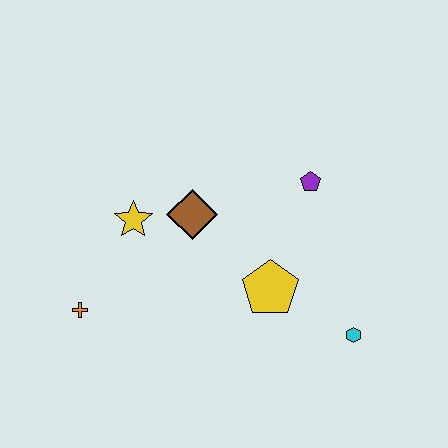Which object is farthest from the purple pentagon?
The orange cross is farthest from the purple pentagon.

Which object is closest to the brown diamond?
The yellow star is closest to the brown diamond.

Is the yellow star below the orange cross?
No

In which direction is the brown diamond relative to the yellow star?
The brown diamond is to the right of the yellow star.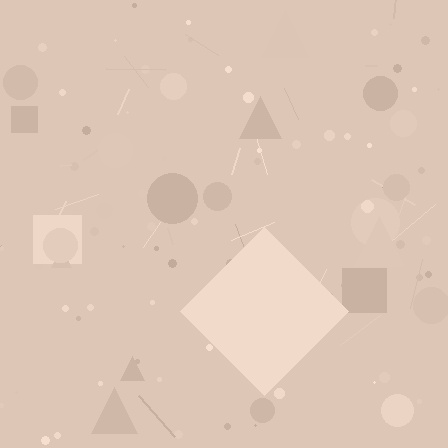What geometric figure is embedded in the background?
A diamond is embedded in the background.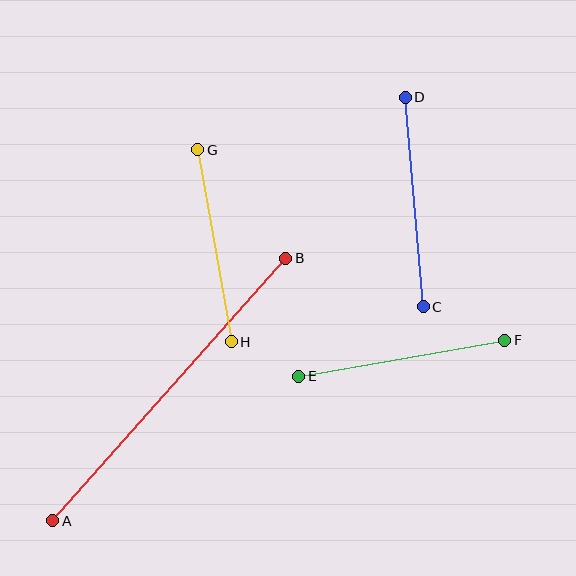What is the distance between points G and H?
The distance is approximately 195 pixels.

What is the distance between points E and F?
The distance is approximately 209 pixels.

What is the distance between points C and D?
The distance is approximately 210 pixels.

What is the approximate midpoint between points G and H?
The midpoint is at approximately (215, 246) pixels.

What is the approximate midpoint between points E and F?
The midpoint is at approximately (402, 358) pixels.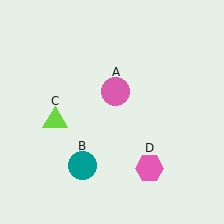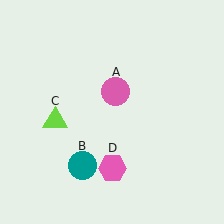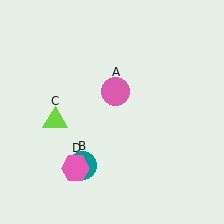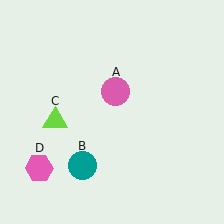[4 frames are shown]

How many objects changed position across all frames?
1 object changed position: pink hexagon (object D).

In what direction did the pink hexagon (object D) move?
The pink hexagon (object D) moved left.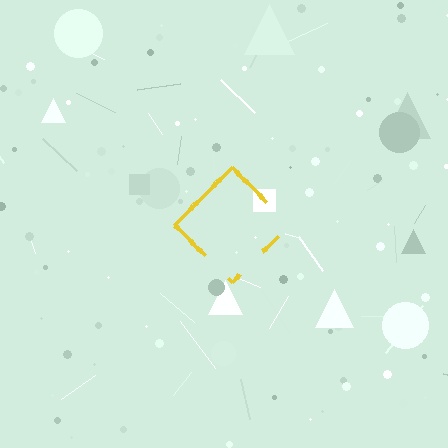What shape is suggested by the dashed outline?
The dashed outline suggests a diamond.